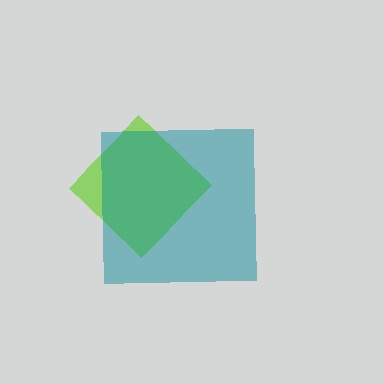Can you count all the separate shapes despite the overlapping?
Yes, there are 2 separate shapes.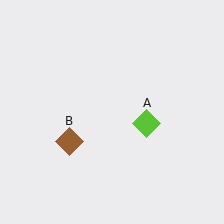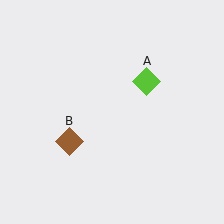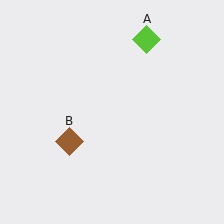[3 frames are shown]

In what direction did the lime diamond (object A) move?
The lime diamond (object A) moved up.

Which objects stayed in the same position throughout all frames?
Brown diamond (object B) remained stationary.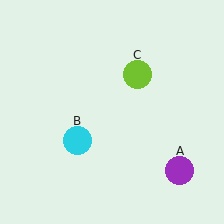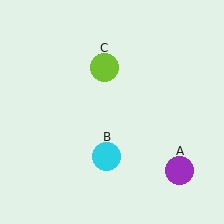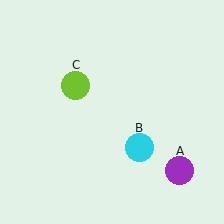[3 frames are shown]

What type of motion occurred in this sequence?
The cyan circle (object B), lime circle (object C) rotated counterclockwise around the center of the scene.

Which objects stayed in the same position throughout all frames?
Purple circle (object A) remained stationary.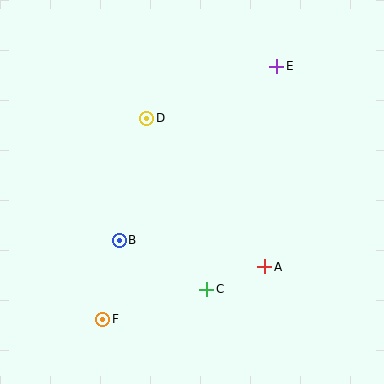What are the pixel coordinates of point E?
Point E is at (277, 66).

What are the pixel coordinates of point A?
Point A is at (265, 267).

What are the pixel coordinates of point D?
Point D is at (147, 118).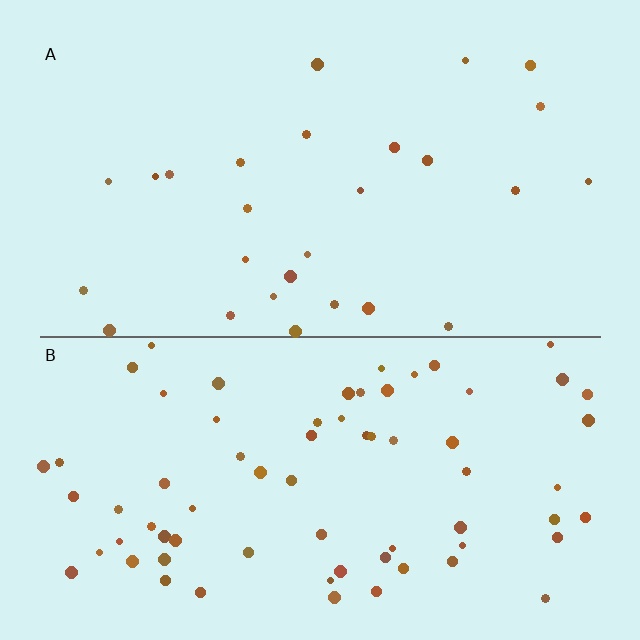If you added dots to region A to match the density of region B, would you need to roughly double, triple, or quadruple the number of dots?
Approximately triple.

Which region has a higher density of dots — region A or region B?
B (the bottom).